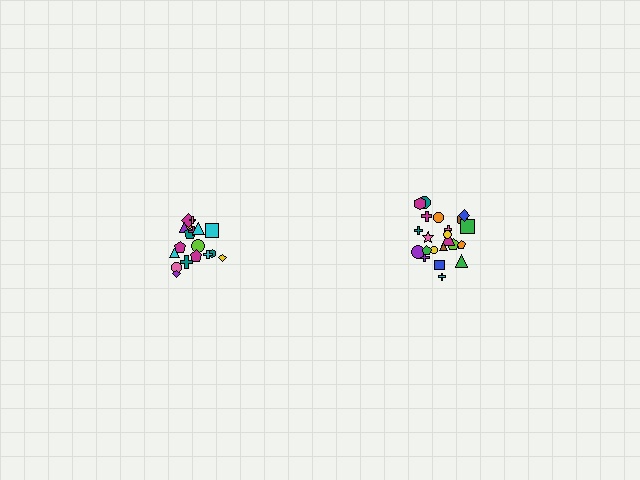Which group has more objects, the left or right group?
The right group.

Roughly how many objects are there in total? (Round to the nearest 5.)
Roughly 40 objects in total.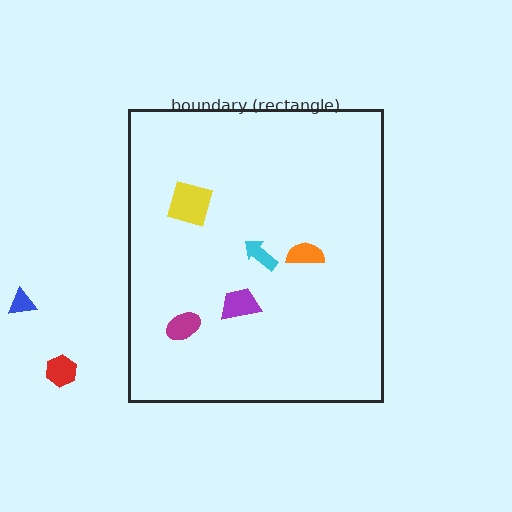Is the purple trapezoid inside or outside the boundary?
Inside.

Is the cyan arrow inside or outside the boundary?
Inside.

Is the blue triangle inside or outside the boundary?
Outside.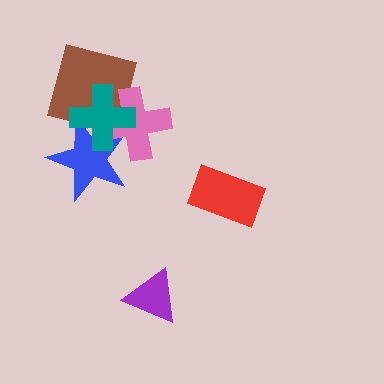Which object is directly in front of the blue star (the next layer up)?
The brown square is directly in front of the blue star.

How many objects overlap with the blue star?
3 objects overlap with the blue star.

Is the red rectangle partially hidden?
No, no other shape covers it.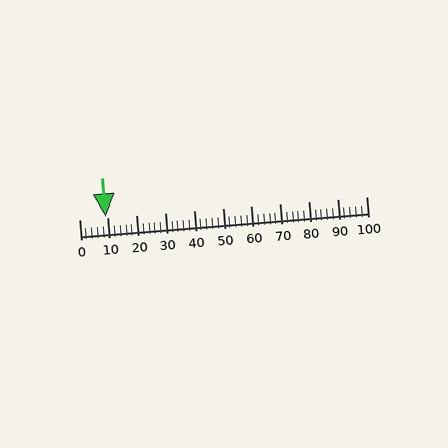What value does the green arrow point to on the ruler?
The green arrow points to approximately 9.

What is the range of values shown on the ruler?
The ruler shows values from 0 to 100.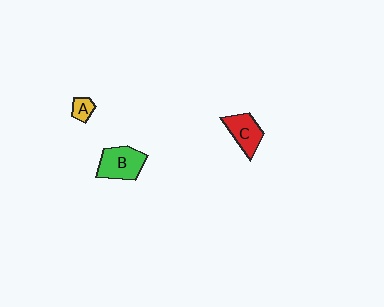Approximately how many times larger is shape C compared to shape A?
Approximately 2.5 times.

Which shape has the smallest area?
Shape A (yellow).